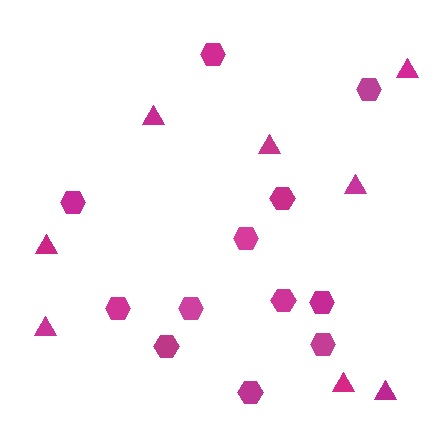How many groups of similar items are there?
There are 2 groups: one group of triangles (8) and one group of hexagons (12).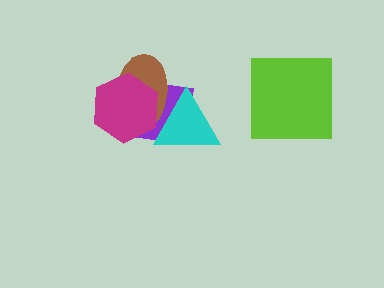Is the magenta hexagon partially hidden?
No, no other shape covers it.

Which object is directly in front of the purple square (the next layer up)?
The brown ellipse is directly in front of the purple square.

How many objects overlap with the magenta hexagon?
3 objects overlap with the magenta hexagon.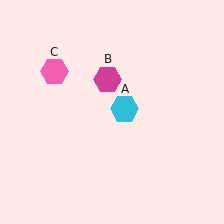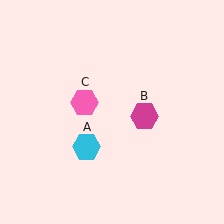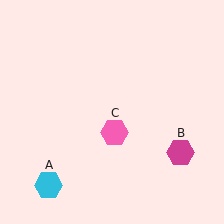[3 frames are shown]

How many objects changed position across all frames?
3 objects changed position: cyan hexagon (object A), magenta hexagon (object B), pink hexagon (object C).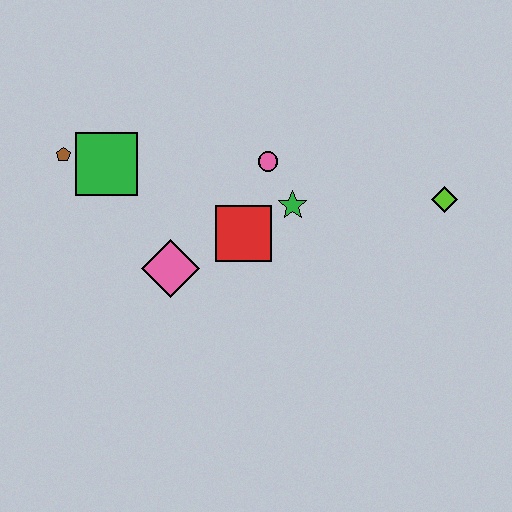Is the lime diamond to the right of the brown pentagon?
Yes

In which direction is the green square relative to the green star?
The green square is to the left of the green star.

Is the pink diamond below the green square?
Yes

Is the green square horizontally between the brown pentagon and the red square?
Yes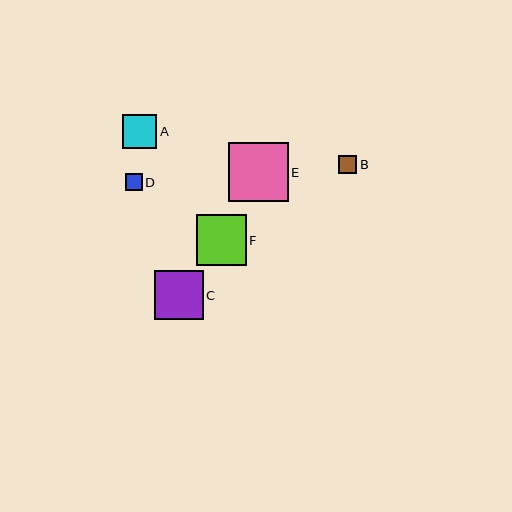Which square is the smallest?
Square D is the smallest with a size of approximately 17 pixels.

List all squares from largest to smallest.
From largest to smallest: E, F, C, A, B, D.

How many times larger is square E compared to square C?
Square E is approximately 1.2 times the size of square C.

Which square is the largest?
Square E is the largest with a size of approximately 59 pixels.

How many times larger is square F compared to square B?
Square F is approximately 2.8 times the size of square B.